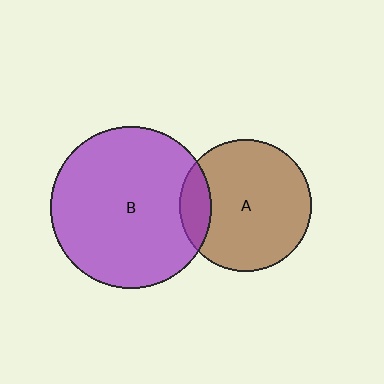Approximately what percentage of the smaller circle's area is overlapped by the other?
Approximately 15%.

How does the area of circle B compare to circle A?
Approximately 1.5 times.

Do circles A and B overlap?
Yes.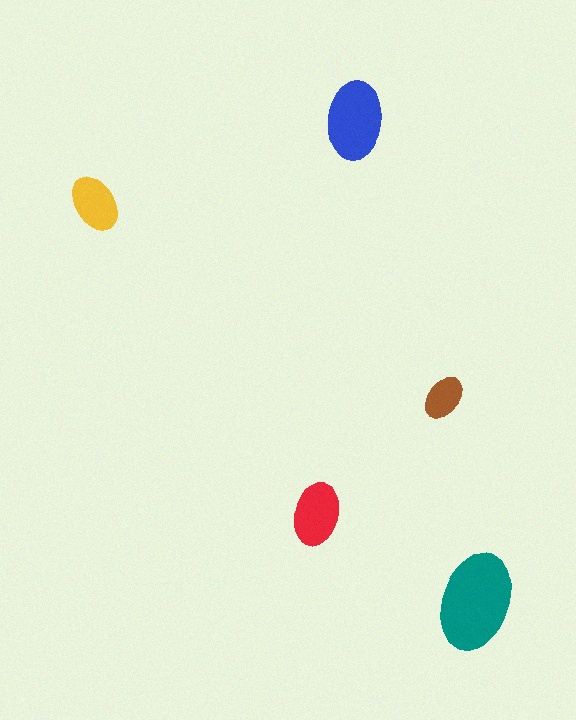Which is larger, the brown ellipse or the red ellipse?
The red one.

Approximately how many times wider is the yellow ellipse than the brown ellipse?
About 1.5 times wider.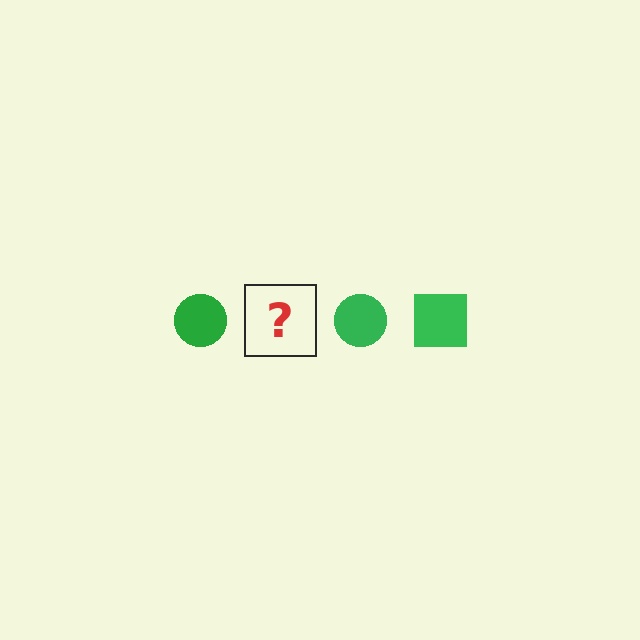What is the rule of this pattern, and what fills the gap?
The rule is that the pattern cycles through circle, square shapes in green. The gap should be filled with a green square.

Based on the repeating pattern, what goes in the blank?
The blank should be a green square.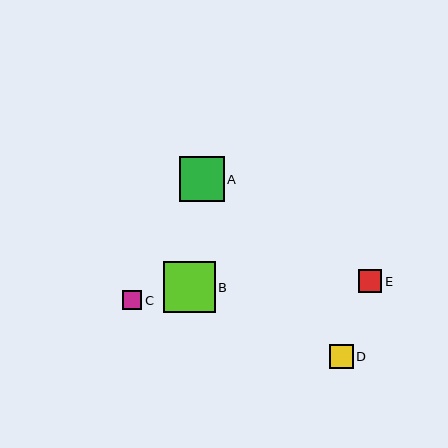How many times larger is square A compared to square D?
Square A is approximately 1.9 times the size of square D.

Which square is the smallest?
Square C is the smallest with a size of approximately 19 pixels.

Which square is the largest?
Square B is the largest with a size of approximately 51 pixels.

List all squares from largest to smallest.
From largest to smallest: B, A, D, E, C.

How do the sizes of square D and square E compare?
Square D and square E are approximately the same size.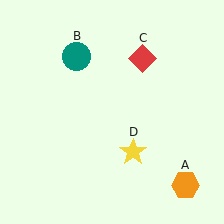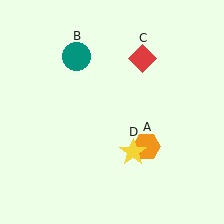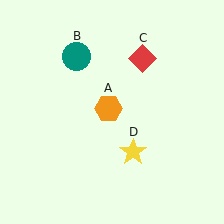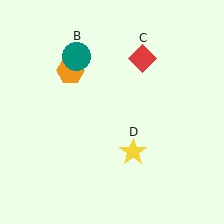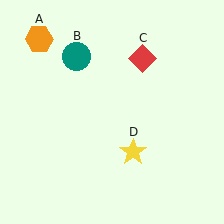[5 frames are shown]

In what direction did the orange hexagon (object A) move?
The orange hexagon (object A) moved up and to the left.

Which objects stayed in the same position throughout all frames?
Teal circle (object B) and red diamond (object C) and yellow star (object D) remained stationary.